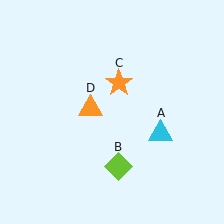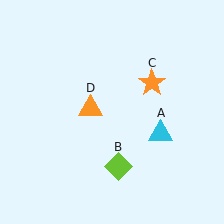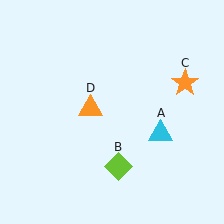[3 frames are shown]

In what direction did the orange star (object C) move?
The orange star (object C) moved right.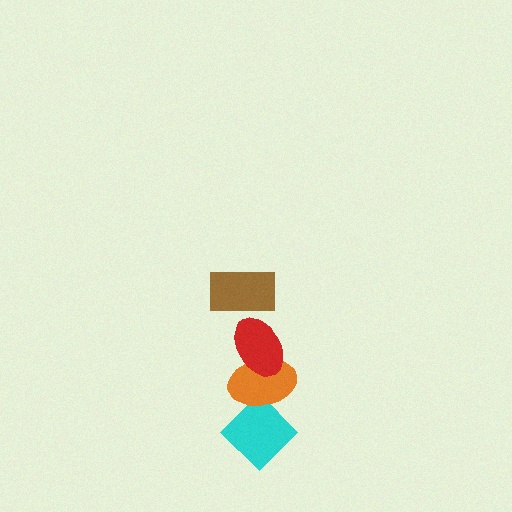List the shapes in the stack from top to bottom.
From top to bottom: the brown rectangle, the red ellipse, the orange ellipse, the cyan diamond.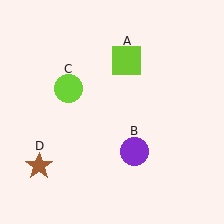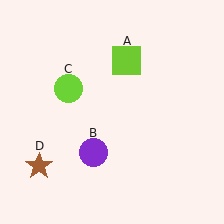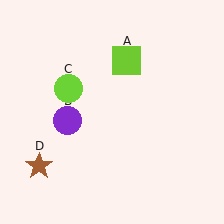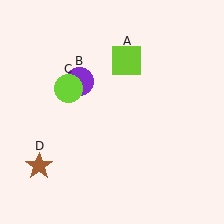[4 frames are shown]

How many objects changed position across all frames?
1 object changed position: purple circle (object B).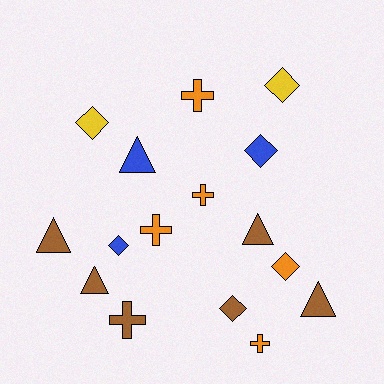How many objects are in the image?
There are 16 objects.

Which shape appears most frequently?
Diamond, with 6 objects.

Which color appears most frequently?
Brown, with 6 objects.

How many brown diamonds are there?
There is 1 brown diamond.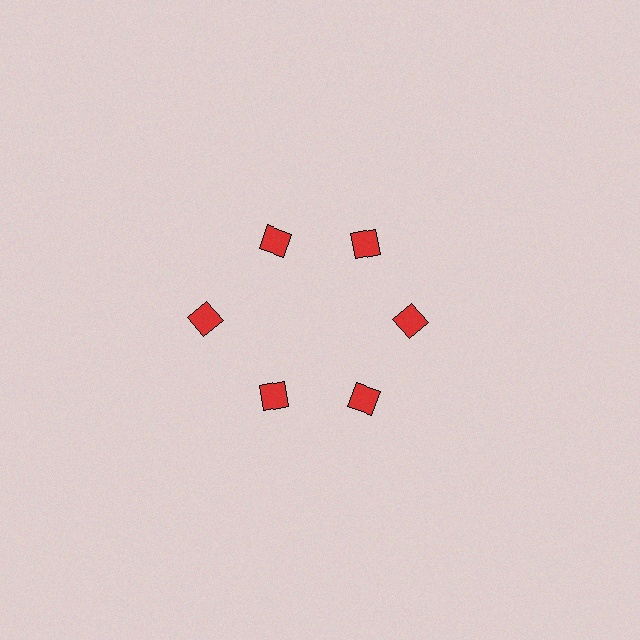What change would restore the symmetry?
The symmetry would be restored by moving it inward, back onto the ring so that all 6 squares sit at equal angles and equal distance from the center.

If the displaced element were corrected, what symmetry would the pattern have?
It would have 6-fold rotational symmetry — the pattern would map onto itself every 60 degrees.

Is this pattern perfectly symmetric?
No. The 6 red squares are arranged in a ring, but one element near the 9 o'clock position is pushed outward from the center, breaking the 6-fold rotational symmetry.